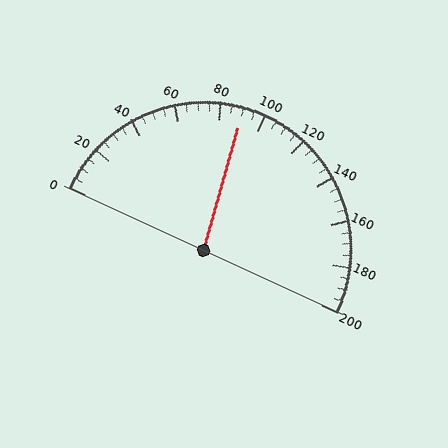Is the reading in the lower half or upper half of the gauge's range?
The reading is in the lower half of the range (0 to 200).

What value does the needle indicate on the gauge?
The needle indicates approximately 90.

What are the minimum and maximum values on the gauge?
The gauge ranges from 0 to 200.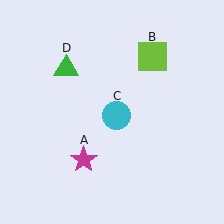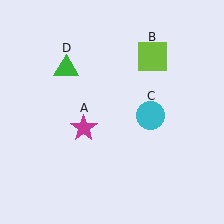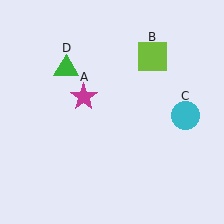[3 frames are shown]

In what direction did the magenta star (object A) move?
The magenta star (object A) moved up.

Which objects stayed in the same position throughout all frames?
Lime square (object B) and green triangle (object D) remained stationary.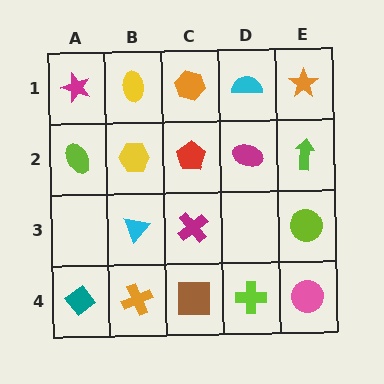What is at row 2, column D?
A magenta ellipse.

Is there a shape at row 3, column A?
No, that cell is empty.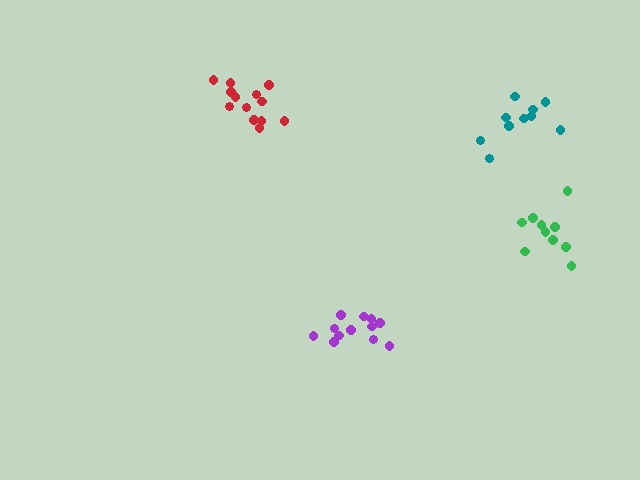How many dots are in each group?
Group 1: 10 dots, Group 2: 12 dots, Group 3: 13 dots, Group 4: 10 dots (45 total).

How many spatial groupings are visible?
There are 4 spatial groupings.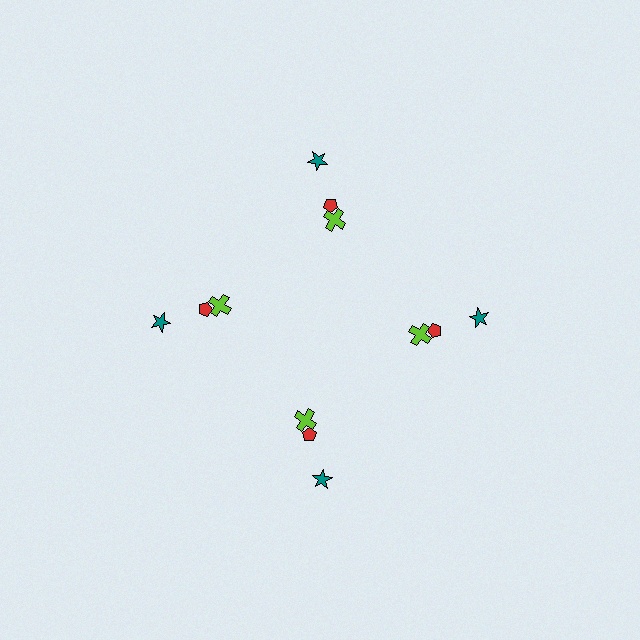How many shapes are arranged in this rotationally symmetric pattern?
There are 12 shapes, arranged in 4 groups of 3.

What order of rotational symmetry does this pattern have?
This pattern has 4-fold rotational symmetry.